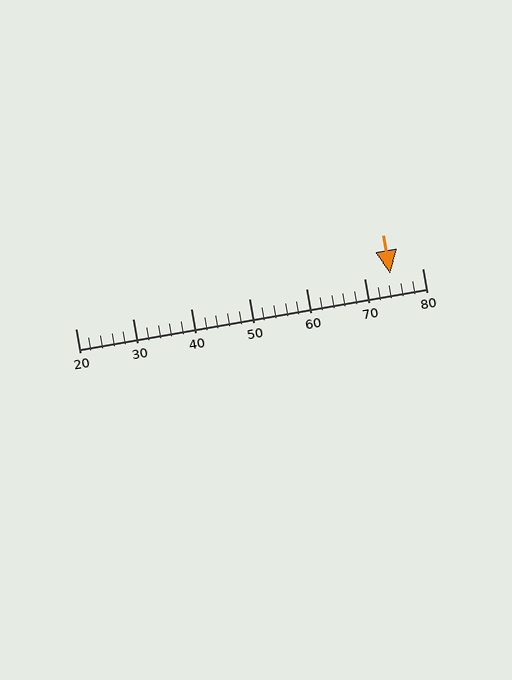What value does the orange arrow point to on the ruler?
The orange arrow points to approximately 74.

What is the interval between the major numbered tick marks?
The major tick marks are spaced 10 units apart.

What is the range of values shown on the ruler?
The ruler shows values from 20 to 80.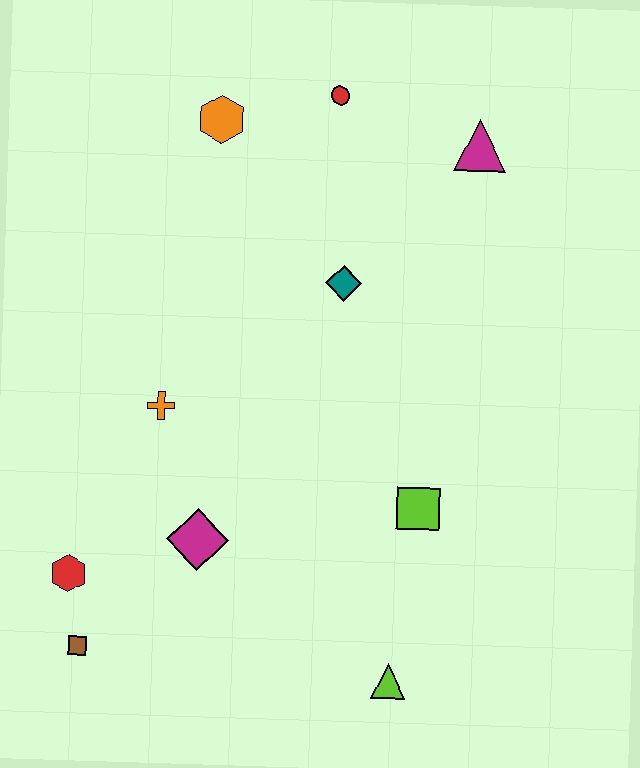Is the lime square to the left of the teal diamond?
No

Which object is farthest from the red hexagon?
The magenta triangle is farthest from the red hexagon.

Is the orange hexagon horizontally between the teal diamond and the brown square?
Yes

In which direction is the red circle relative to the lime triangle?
The red circle is above the lime triangle.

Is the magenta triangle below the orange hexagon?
Yes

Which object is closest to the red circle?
The orange hexagon is closest to the red circle.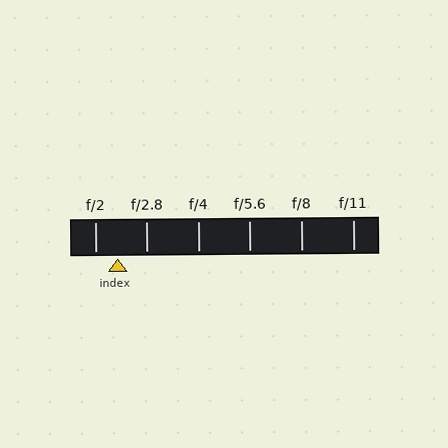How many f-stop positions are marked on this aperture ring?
There are 6 f-stop positions marked.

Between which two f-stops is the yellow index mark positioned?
The index mark is between f/2 and f/2.8.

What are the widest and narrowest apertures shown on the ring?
The widest aperture shown is f/2 and the narrowest is f/11.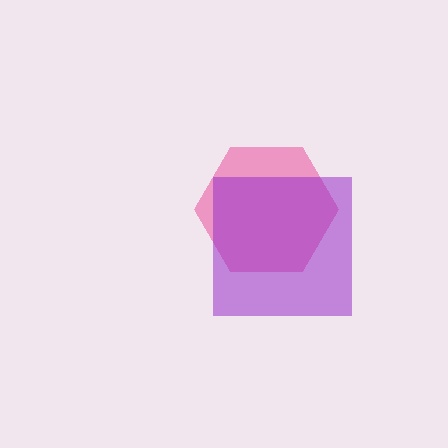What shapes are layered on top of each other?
The layered shapes are: a pink hexagon, a purple square.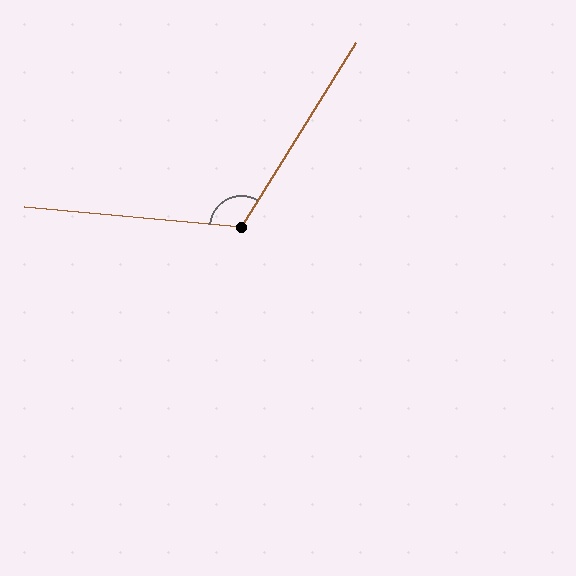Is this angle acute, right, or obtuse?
It is obtuse.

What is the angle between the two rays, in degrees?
Approximately 117 degrees.